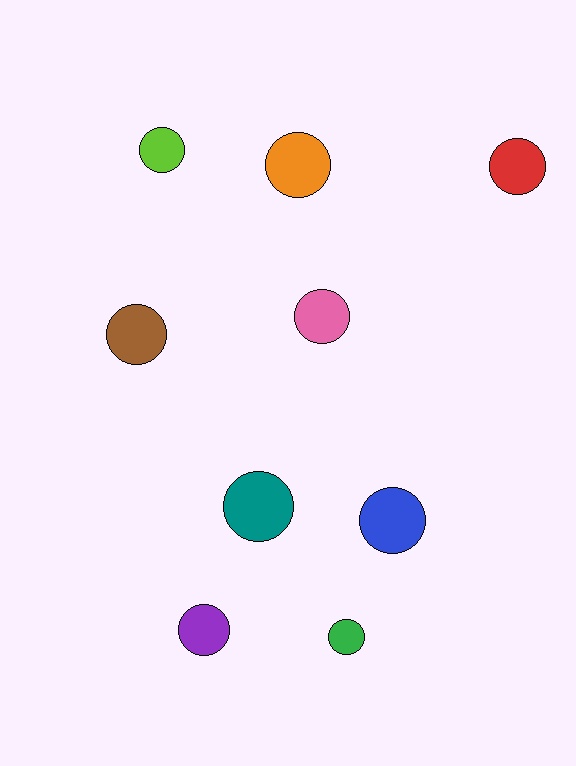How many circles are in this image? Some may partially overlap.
There are 9 circles.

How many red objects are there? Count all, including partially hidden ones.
There is 1 red object.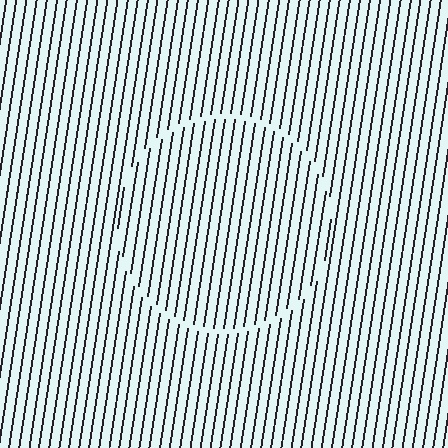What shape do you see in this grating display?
An illusory circle. The interior of the shape contains the same grating, shifted by half a period — the contour is defined by the phase discontinuity where line-ends from the inner and outer gratings abut.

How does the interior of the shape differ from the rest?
The interior of the shape contains the same grating, shifted by half a period — the contour is defined by the phase discontinuity where line-ends from the inner and outer gratings abut.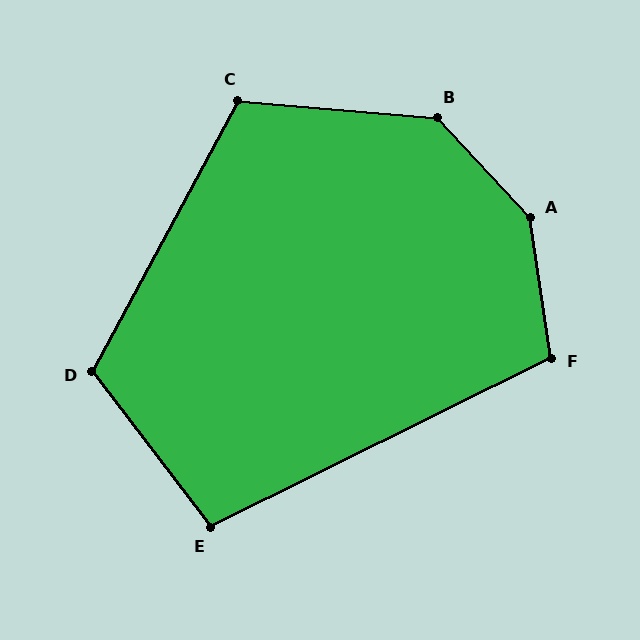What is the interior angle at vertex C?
Approximately 114 degrees (obtuse).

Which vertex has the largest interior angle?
A, at approximately 145 degrees.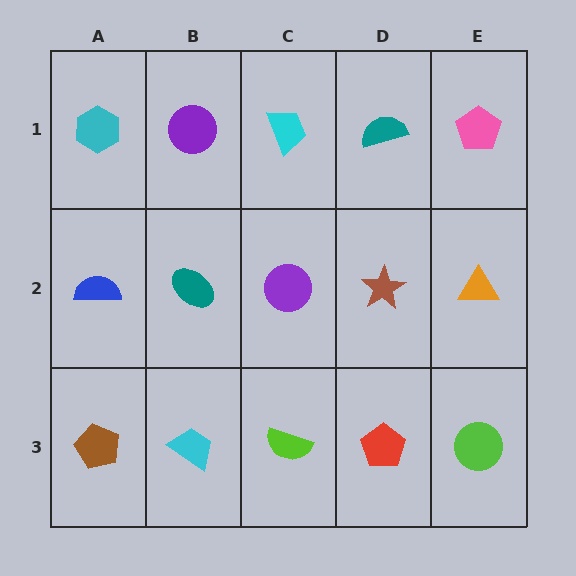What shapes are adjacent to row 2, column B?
A purple circle (row 1, column B), a cyan trapezoid (row 3, column B), a blue semicircle (row 2, column A), a purple circle (row 2, column C).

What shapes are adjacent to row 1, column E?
An orange triangle (row 2, column E), a teal semicircle (row 1, column D).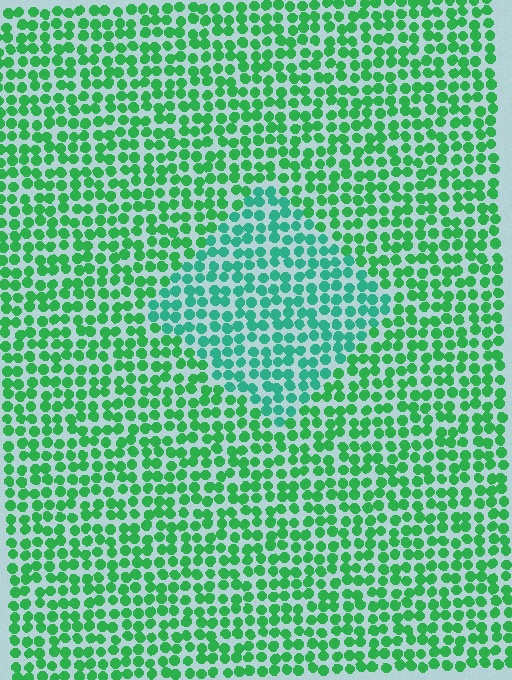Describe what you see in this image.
The image is filled with small green elements in a uniform arrangement. A diamond-shaped region is visible where the elements are tinted to a slightly different hue, forming a subtle color boundary.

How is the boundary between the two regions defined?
The boundary is defined purely by a slight shift in hue (about 28 degrees). Spacing, size, and orientation are identical on both sides.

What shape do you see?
I see a diamond.